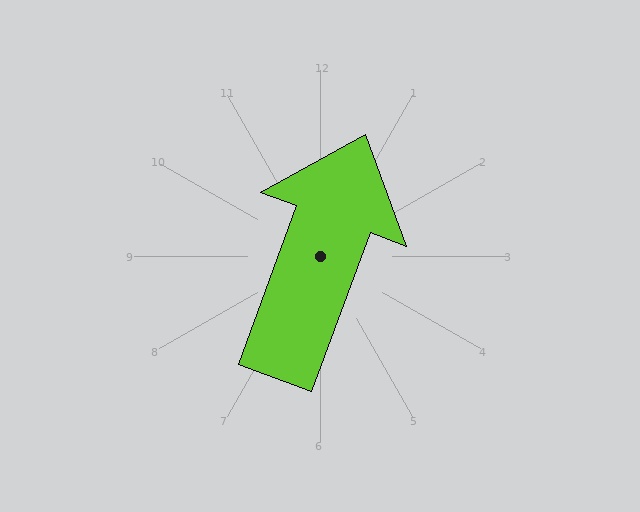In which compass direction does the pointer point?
North.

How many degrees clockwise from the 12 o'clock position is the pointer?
Approximately 20 degrees.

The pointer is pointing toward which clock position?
Roughly 1 o'clock.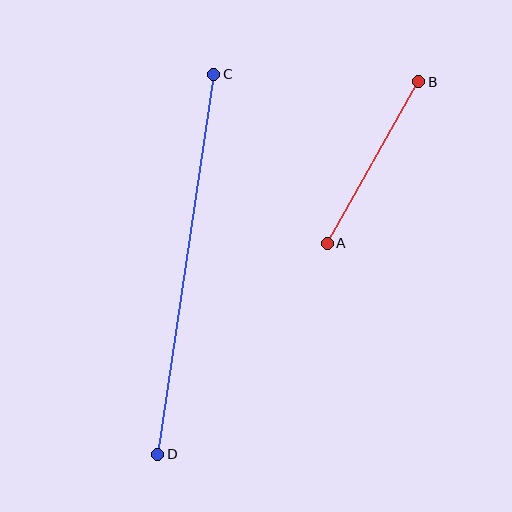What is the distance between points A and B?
The distance is approximately 186 pixels.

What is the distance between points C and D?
The distance is approximately 384 pixels.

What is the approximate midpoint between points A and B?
The midpoint is at approximately (373, 163) pixels.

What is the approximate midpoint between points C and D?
The midpoint is at approximately (186, 264) pixels.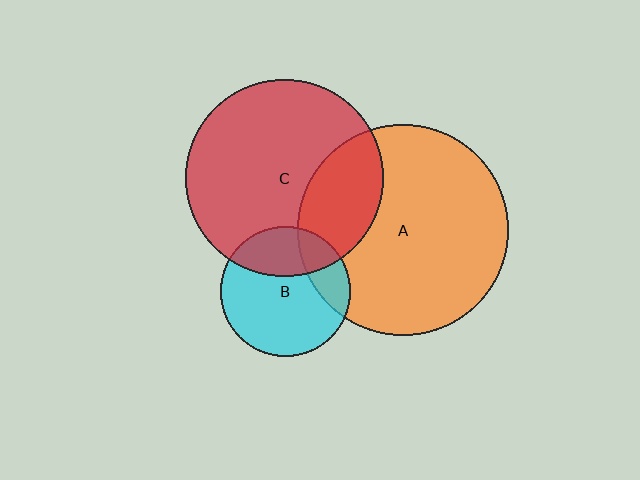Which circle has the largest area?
Circle A (orange).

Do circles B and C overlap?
Yes.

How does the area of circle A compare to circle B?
Approximately 2.6 times.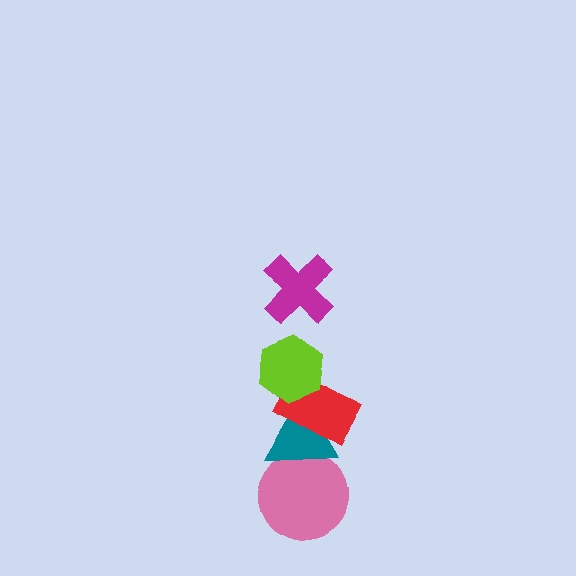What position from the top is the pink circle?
The pink circle is 5th from the top.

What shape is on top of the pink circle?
The teal triangle is on top of the pink circle.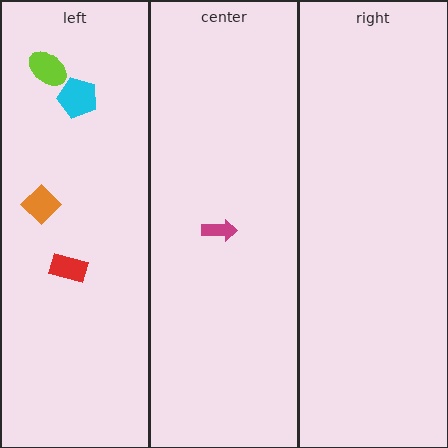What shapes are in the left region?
The red rectangle, the lime ellipse, the orange diamond, the cyan pentagon.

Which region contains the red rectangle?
The left region.